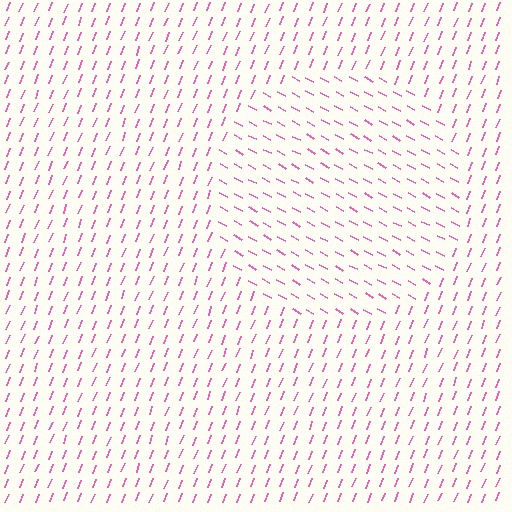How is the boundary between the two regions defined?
The boundary is defined purely by a change in line orientation (approximately 83 degrees difference). All lines are the same color and thickness.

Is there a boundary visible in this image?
Yes, there is a texture boundary formed by a change in line orientation.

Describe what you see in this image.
The image is filled with small pink line segments. A circle region in the image has lines oriented differently from the surrounding lines, creating a visible texture boundary.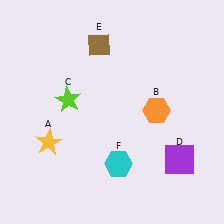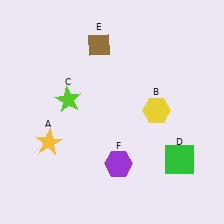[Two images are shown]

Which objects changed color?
B changed from orange to yellow. D changed from purple to green. F changed from cyan to purple.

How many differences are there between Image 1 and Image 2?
There are 3 differences between the two images.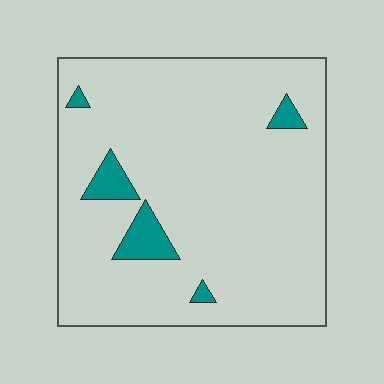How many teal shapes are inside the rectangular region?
5.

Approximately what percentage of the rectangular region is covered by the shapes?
Approximately 5%.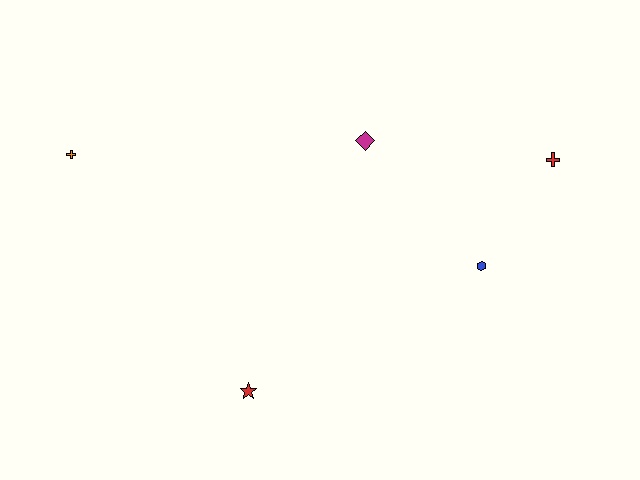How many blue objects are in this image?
There is 1 blue object.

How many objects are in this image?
There are 5 objects.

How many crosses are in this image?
There are 2 crosses.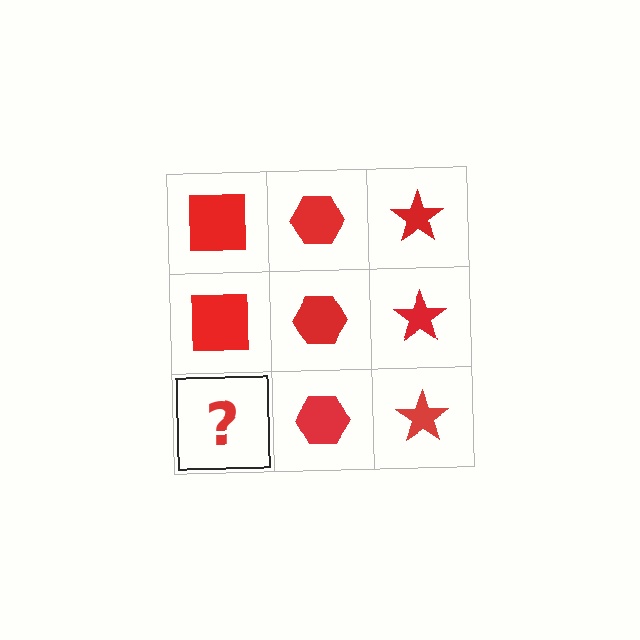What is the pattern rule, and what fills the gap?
The rule is that each column has a consistent shape. The gap should be filled with a red square.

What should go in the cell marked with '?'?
The missing cell should contain a red square.